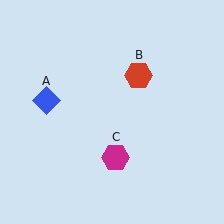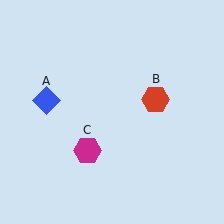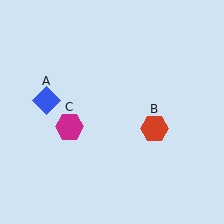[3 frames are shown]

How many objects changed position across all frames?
2 objects changed position: red hexagon (object B), magenta hexagon (object C).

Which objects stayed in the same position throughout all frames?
Blue diamond (object A) remained stationary.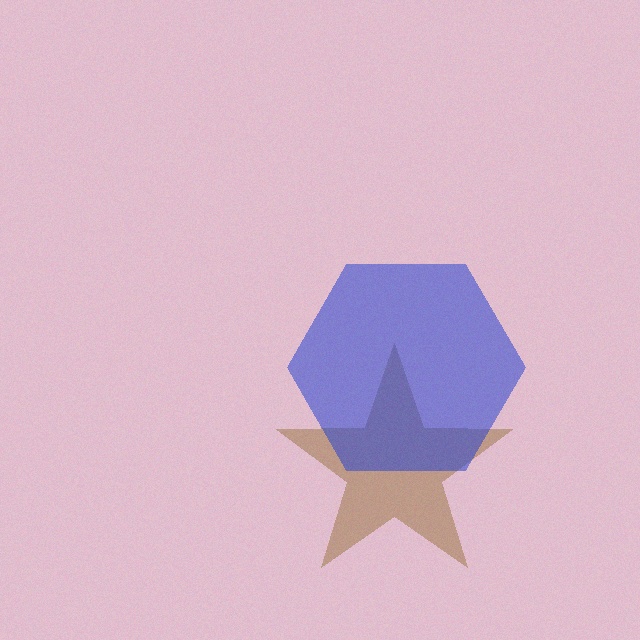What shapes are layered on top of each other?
The layered shapes are: a brown star, a blue hexagon.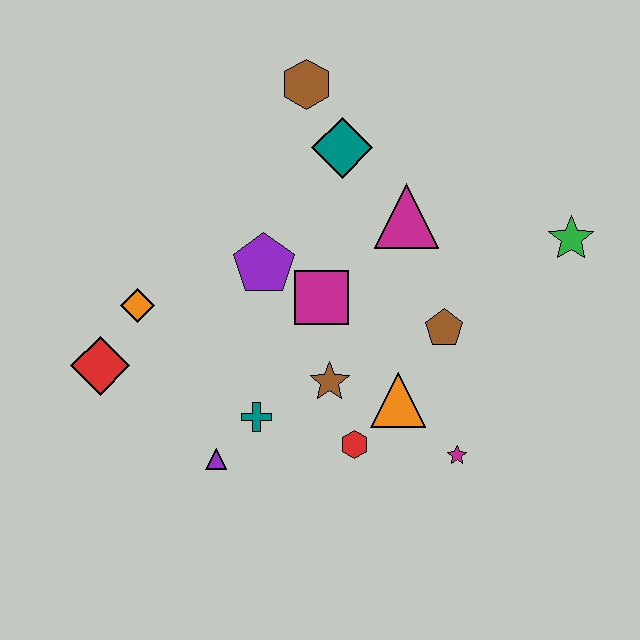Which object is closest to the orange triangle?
The red hexagon is closest to the orange triangle.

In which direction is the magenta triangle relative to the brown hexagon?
The magenta triangle is below the brown hexagon.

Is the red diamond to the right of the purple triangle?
No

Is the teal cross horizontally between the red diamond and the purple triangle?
No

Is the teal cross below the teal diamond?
Yes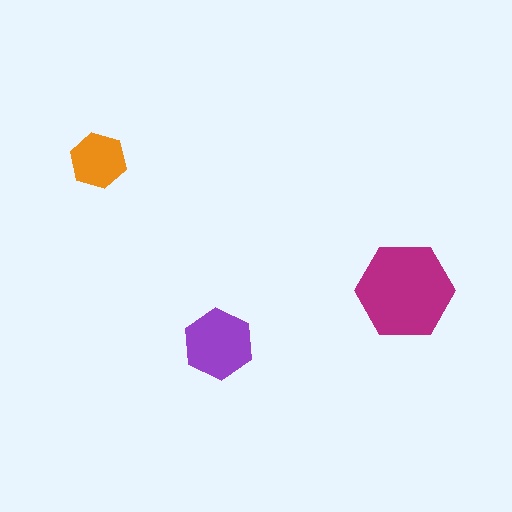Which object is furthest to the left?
The orange hexagon is leftmost.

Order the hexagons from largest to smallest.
the magenta one, the purple one, the orange one.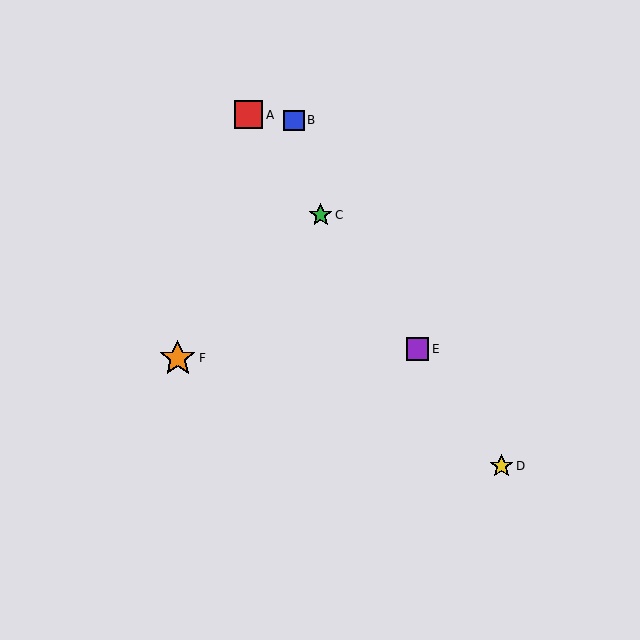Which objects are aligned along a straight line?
Objects A, C, D, E are aligned along a straight line.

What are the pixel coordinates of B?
Object B is at (294, 120).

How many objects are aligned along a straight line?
4 objects (A, C, D, E) are aligned along a straight line.